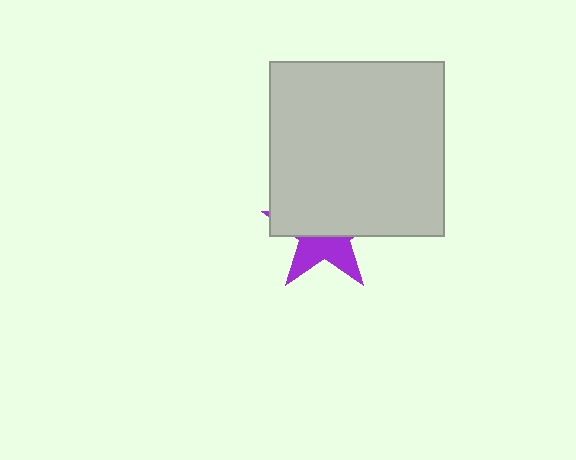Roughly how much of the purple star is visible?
A small part of it is visible (roughly 40%).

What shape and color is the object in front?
The object in front is a light gray square.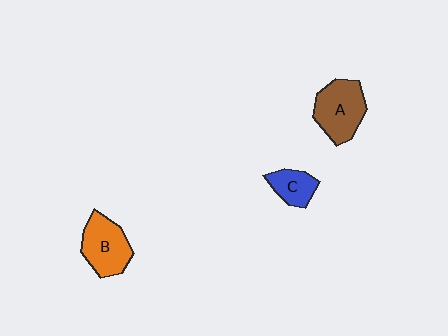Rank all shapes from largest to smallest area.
From largest to smallest: A (brown), B (orange), C (blue).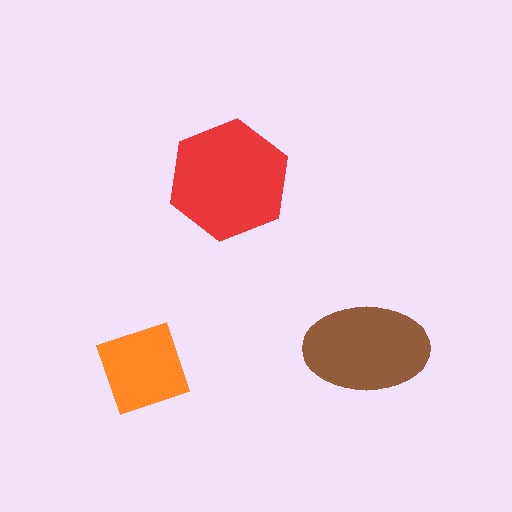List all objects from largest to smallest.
The red hexagon, the brown ellipse, the orange square.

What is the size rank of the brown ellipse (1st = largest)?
2nd.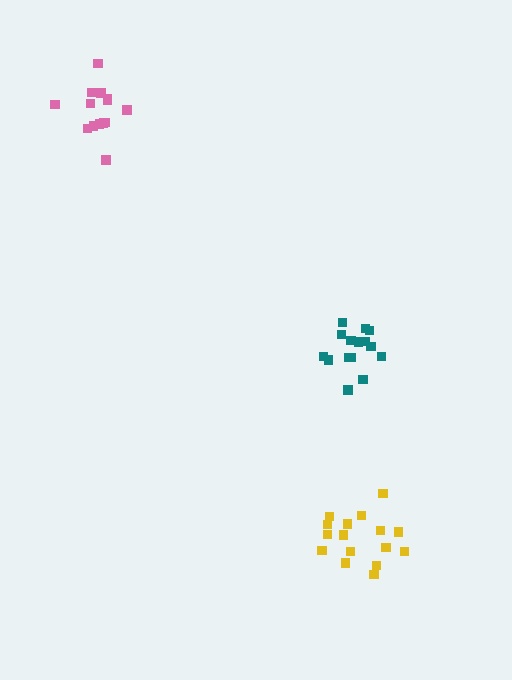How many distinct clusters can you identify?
There are 3 distinct clusters.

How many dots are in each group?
Group 1: 18 dots, Group 2: 15 dots, Group 3: 15 dots (48 total).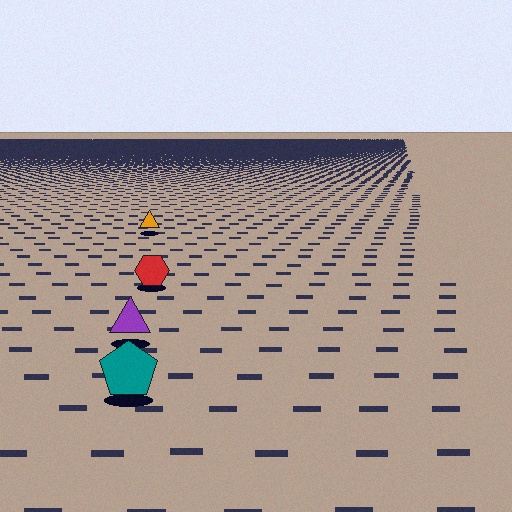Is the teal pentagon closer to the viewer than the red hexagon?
Yes. The teal pentagon is closer — you can tell from the texture gradient: the ground texture is coarser near it.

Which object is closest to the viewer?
The teal pentagon is closest. The texture marks near it are larger and more spread out.